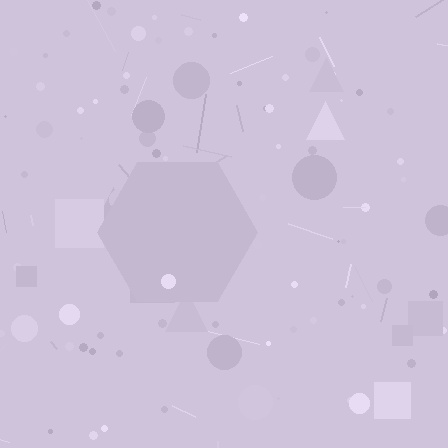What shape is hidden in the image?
A hexagon is hidden in the image.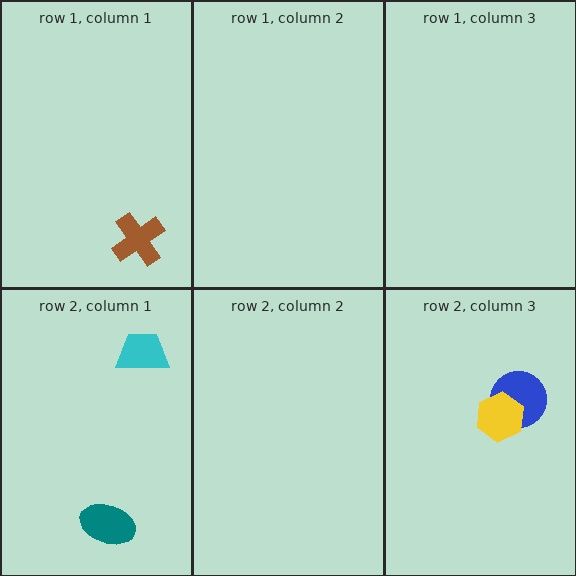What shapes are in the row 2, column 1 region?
The cyan trapezoid, the teal ellipse.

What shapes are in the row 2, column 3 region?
The blue circle, the yellow hexagon.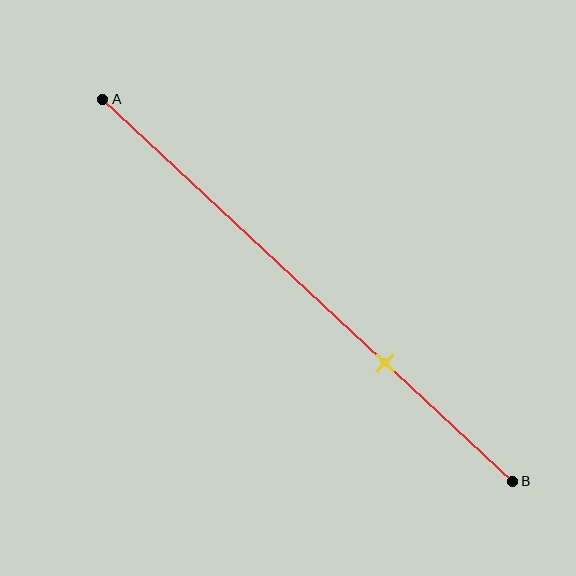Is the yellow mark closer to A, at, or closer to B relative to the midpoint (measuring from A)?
The yellow mark is closer to point B than the midpoint of segment AB.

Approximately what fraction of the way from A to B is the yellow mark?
The yellow mark is approximately 70% of the way from A to B.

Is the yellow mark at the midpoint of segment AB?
No, the mark is at about 70% from A, not at the 50% midpoint.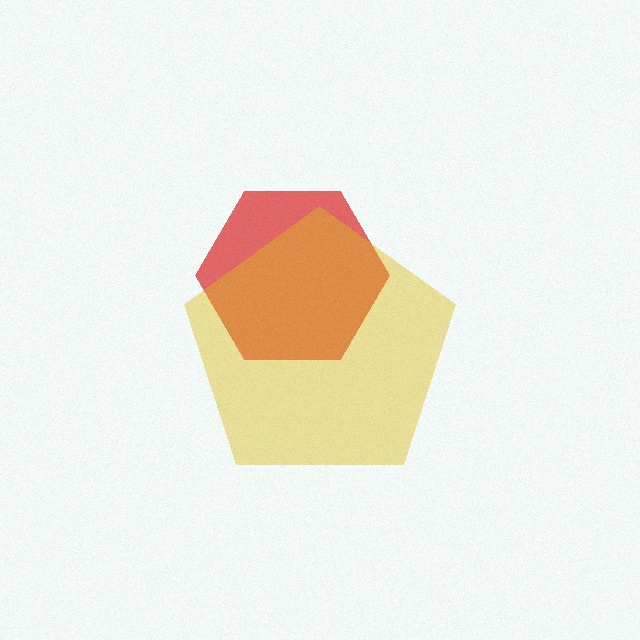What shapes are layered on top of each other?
The layered shapes are: a red hexagon, a yellow pentagon.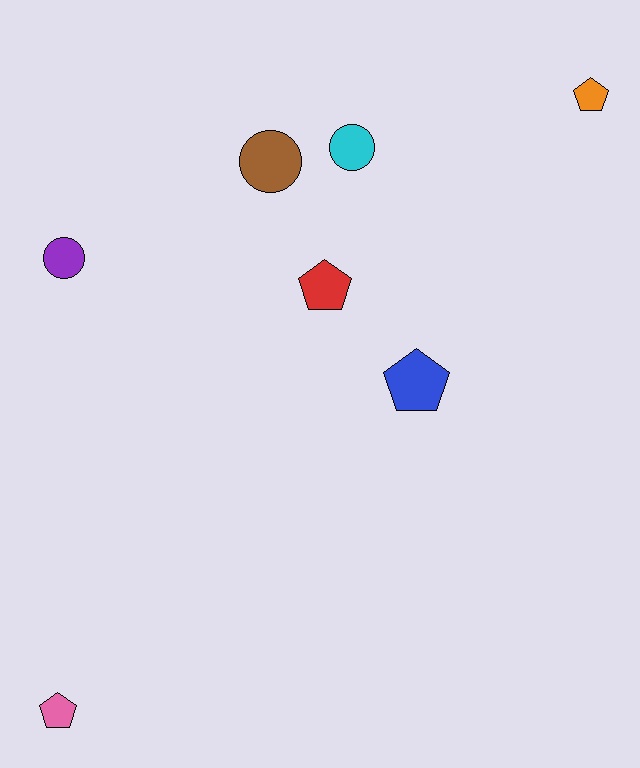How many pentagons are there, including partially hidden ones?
There are 4 pentagons.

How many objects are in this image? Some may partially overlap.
There are 7 objects.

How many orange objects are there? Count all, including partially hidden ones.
There is 1 orange object.